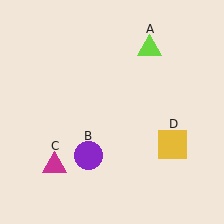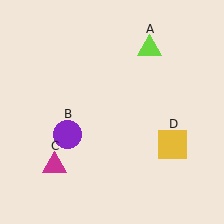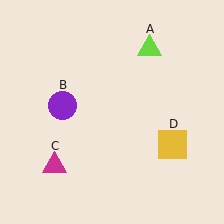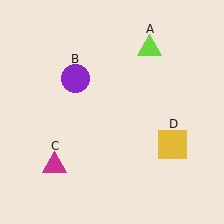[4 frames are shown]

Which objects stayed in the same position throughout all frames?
Lime triangle (object A) and magenta triangle (object C) and yellow square (object D) remained stationary.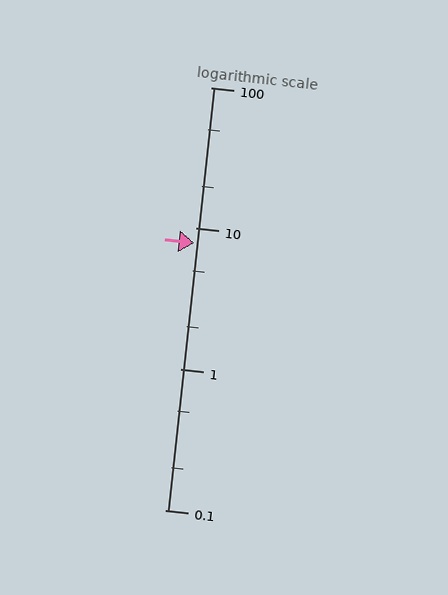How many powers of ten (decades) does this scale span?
The scale spans 3 decades, from 0.1 to 100.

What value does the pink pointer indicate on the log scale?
The pointer indicates approximately 7.8.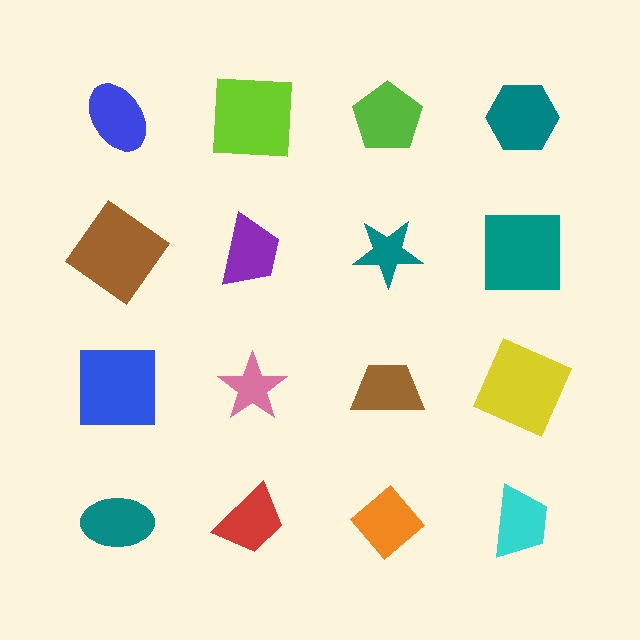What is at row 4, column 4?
A cyan trapezoid.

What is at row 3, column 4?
A yellow square.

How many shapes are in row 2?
4 shapes.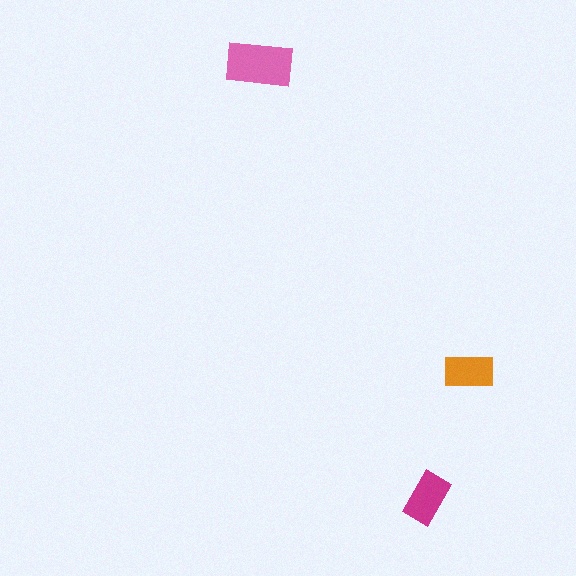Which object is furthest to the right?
The orange rectangle is rightmost.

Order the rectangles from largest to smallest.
the pink one, the magenta one, the orange one.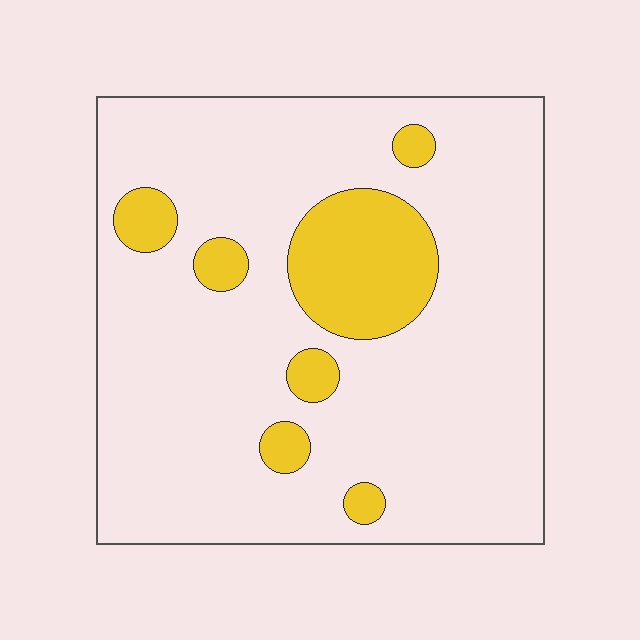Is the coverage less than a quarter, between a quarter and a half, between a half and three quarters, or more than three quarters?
Less than a quarter.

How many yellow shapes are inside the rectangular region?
7.